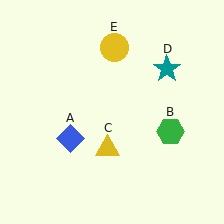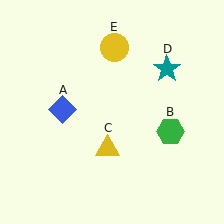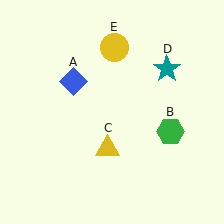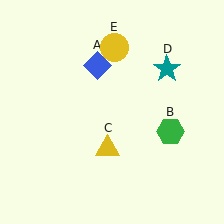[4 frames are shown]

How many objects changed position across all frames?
1 object changed position: blue diamond (object A).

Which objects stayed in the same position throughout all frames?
Green hexagon (object B) and yellow triangle (object C) and teal star (object D) and yellow circle (object E) remained stationary.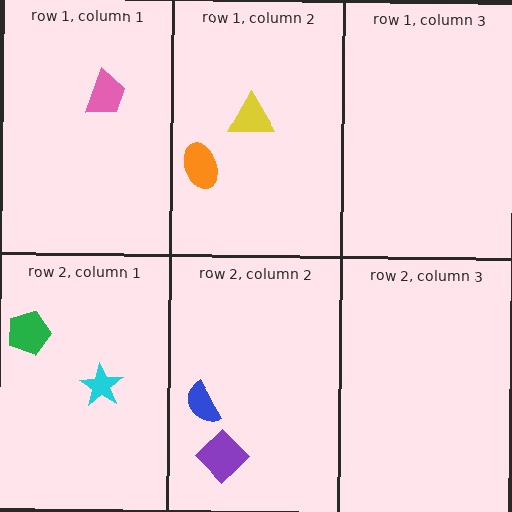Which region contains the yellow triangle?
The row 1, column 2 region.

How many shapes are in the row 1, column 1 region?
1.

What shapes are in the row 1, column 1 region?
The pink trapezoid.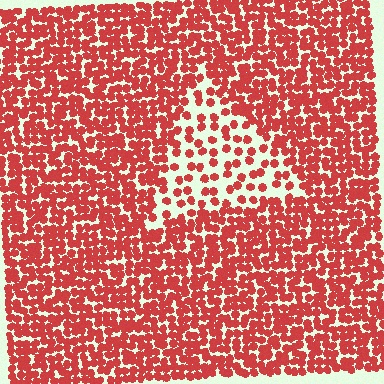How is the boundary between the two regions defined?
The boundary is defined by a change in element density (approximately 2.3x ratio). All elements are the same color, size, and shape.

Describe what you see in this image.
The image contains small red elements arranged at two different densities. A triangle-shaped region is visible where the elements are less densely packed than the surrounding area.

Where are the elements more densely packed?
The elements are more densely packed outside the triangle boundary.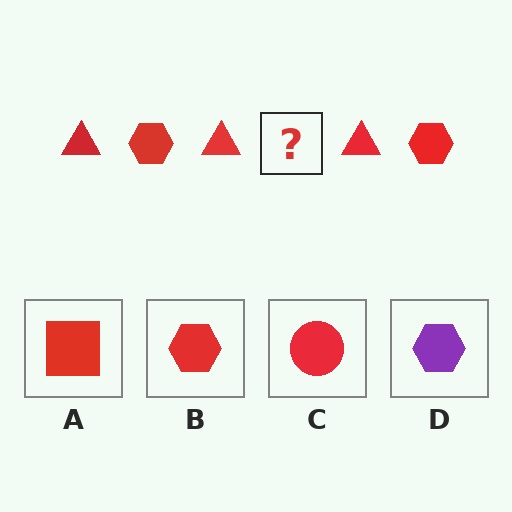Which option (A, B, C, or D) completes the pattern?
B.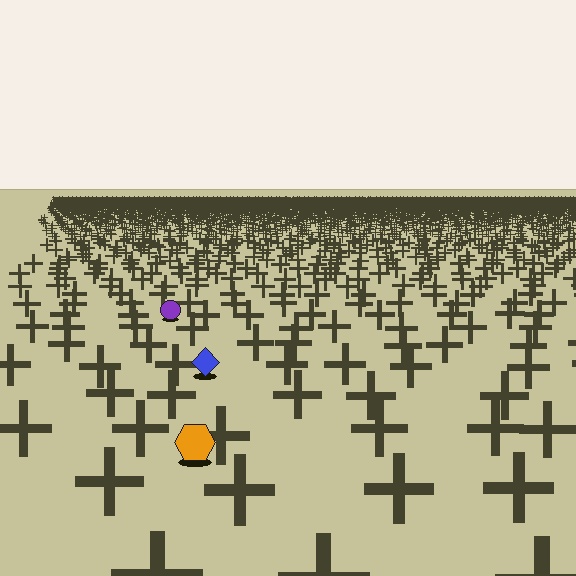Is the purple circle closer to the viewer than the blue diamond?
No. The blue diamond is closer — you can tell from the texture gradient: the ground texture is coarser near it.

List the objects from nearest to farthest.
From nearest to farthest: the orange hexagon, the blue diamond, the purple circle.